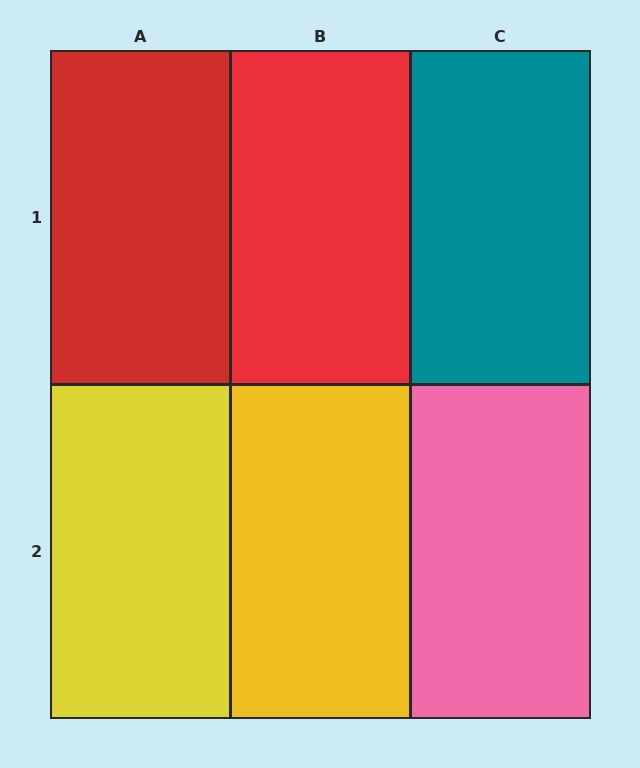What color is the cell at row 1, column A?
Red.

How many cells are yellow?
2 cells are yellow.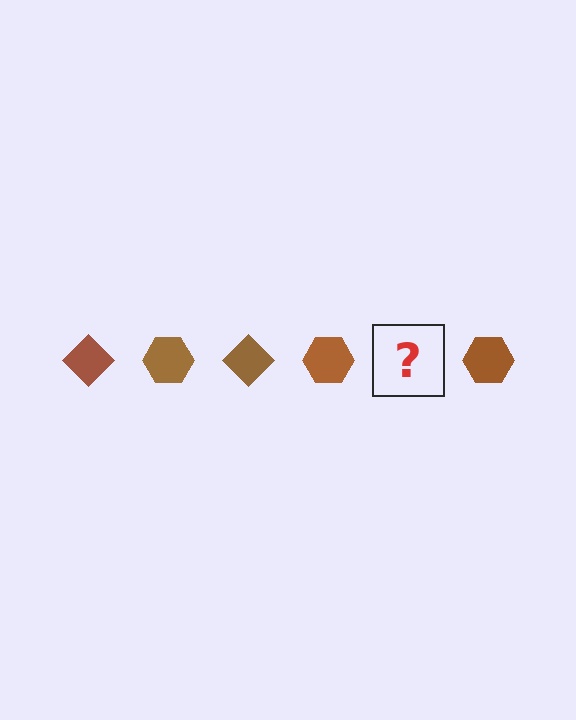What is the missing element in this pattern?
The missing element is a brown diamond.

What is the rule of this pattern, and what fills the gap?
The rule is that the pattern cycles through diamond, hexagon shapes in brown. The gap should be filled with a brown diamond.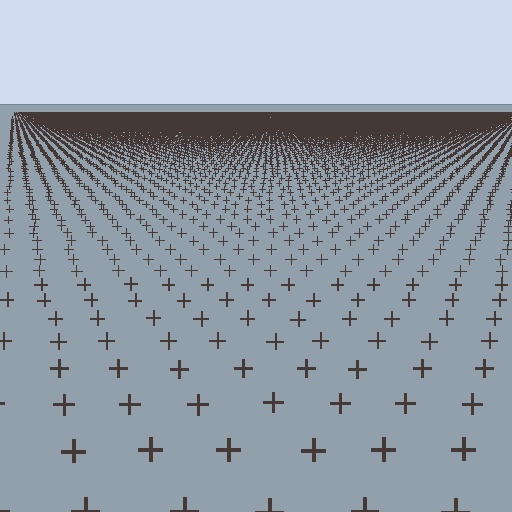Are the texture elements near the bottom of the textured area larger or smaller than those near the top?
Larger. Near the bottom, elements are closer to the viewer and appear at a bigger on-screen size.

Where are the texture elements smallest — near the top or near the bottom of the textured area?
Near the top.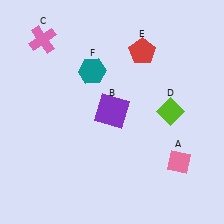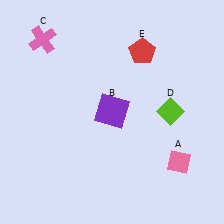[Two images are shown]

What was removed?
The teal hexagon (F) was removed in Image 2.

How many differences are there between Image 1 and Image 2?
There is 1 difference between the two images.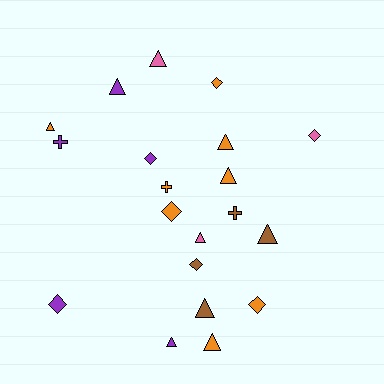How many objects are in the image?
There are 20 objects.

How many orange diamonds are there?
There are 3 orange diamonds.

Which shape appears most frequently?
Triangle, with 10 objects.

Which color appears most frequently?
Orange, with 8 objects.